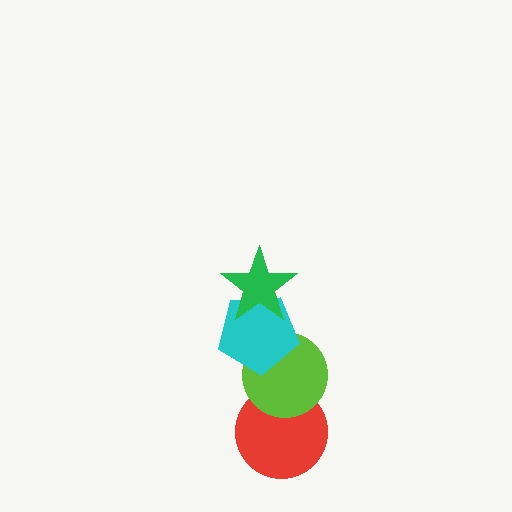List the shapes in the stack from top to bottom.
From top to bottom: the green star, the cyan pentagon, the lime circle, the red circle.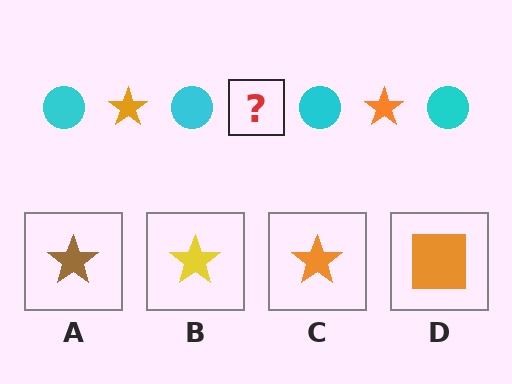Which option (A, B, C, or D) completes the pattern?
C.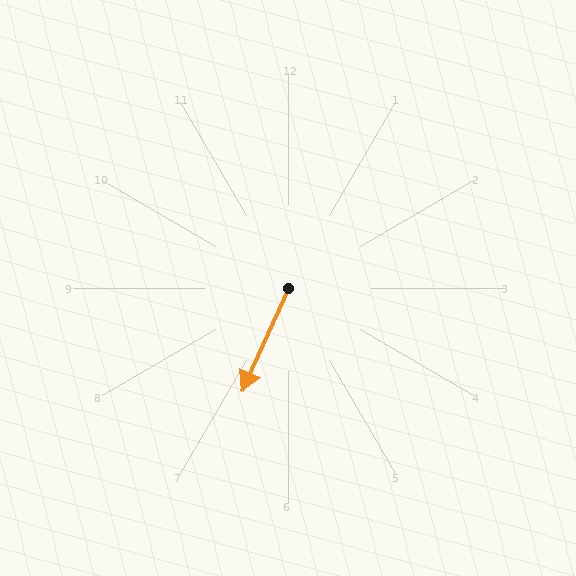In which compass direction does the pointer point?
Southwest.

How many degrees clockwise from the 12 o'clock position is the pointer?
Approximately 204 degrees.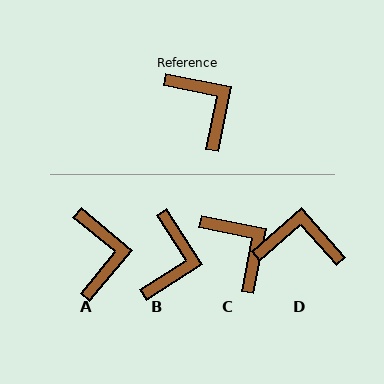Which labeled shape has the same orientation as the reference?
C.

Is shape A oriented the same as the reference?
No, it is off by about 29 degrees.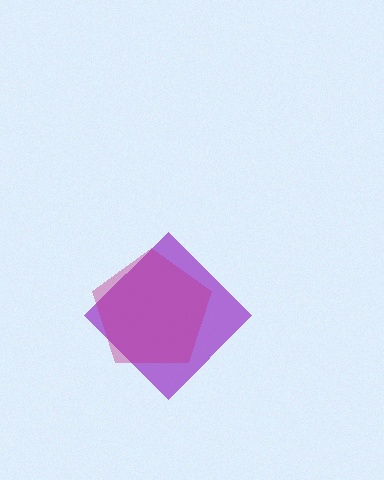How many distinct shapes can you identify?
There are 2 distinct shapes: a purple diamond, a magenta pentagon.